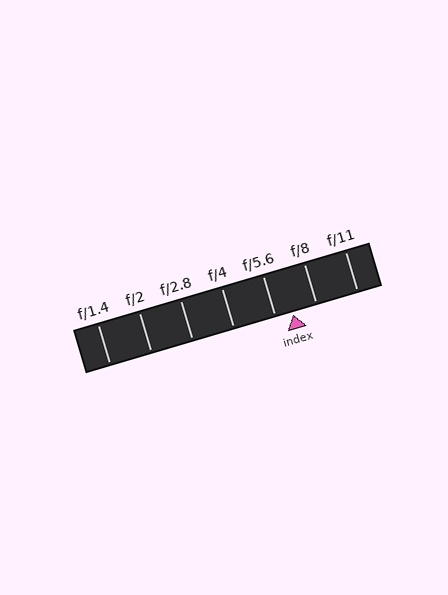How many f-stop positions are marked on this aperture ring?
There are 7 f-stop positions marked.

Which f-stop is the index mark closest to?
The index mark is closest to f/5.6.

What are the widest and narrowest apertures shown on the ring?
The widest aperture shown is f/1.4 and the narrowest is f/11.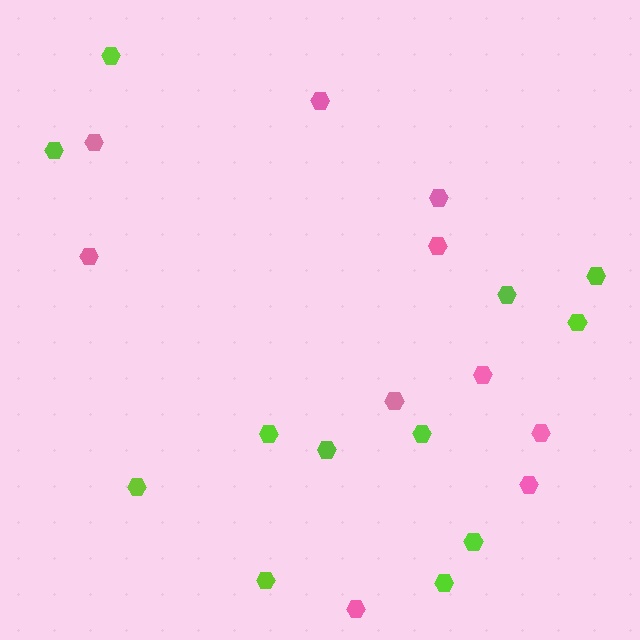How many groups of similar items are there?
There are 2 groups: one group of lime hexagons (12) and one group of pink hexagons (10).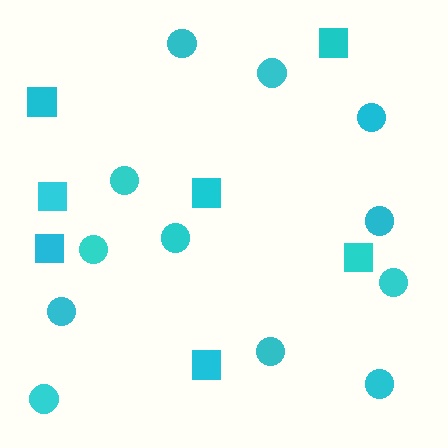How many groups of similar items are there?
There are 2 groups: one group of circles (12) and one group of squares (7).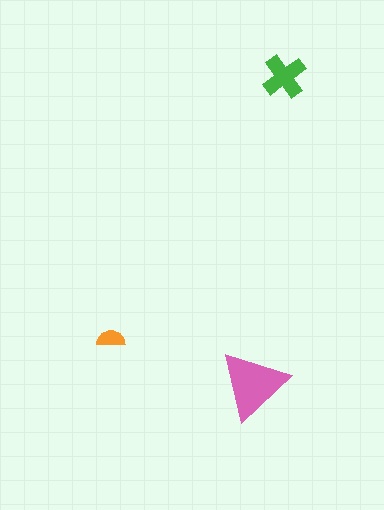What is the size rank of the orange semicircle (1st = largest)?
3rd.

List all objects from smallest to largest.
The orange semicircle, the green cross, the pink triangle.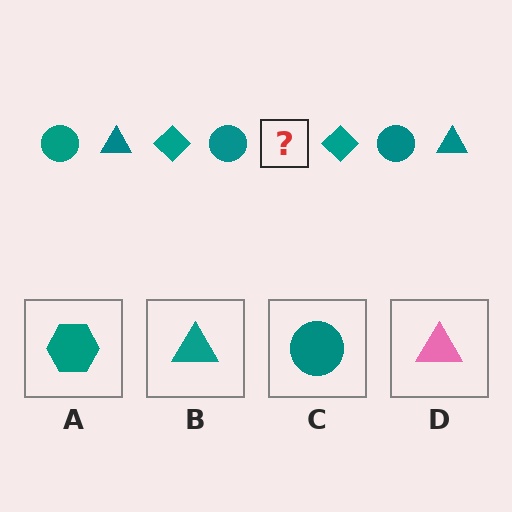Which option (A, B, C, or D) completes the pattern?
B.